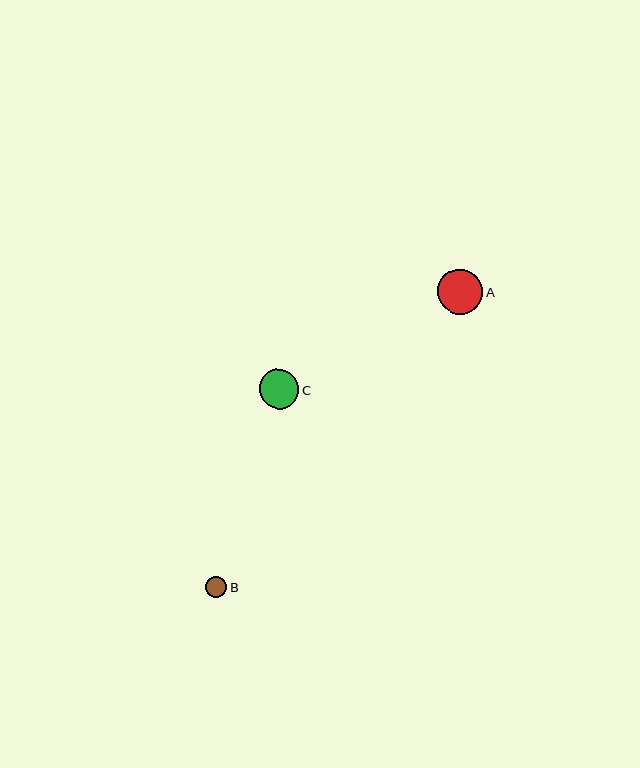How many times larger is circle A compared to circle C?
Circle A is approximately 1.1 times the size of circle C.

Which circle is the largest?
Circle A is the largest with a size of approximately 45 pixels.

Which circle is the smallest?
Circle B is the smallest with a size of approximately 21 pixels.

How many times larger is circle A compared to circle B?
Circle A is approximately 2.1 times the size of circle B.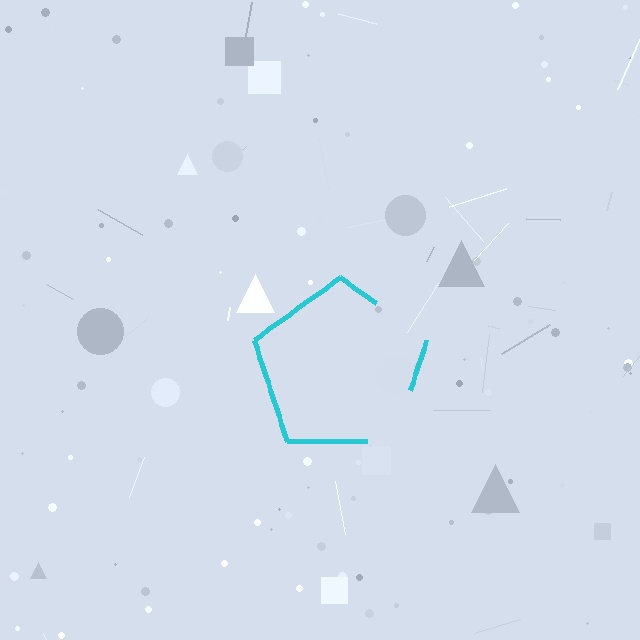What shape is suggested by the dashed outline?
The dashed outline suggests a pentagon.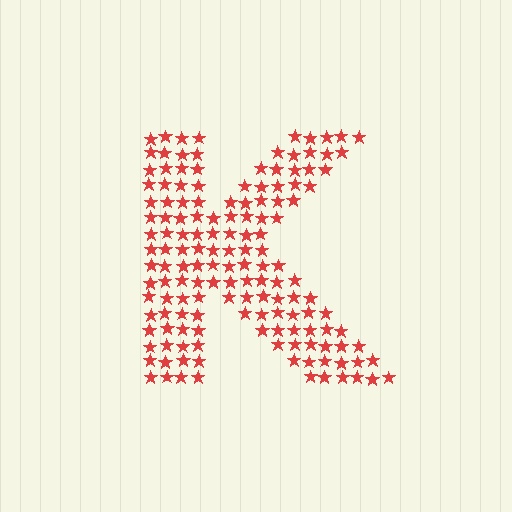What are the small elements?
The small elements are stars.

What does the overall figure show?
The overall figure shows the letter K.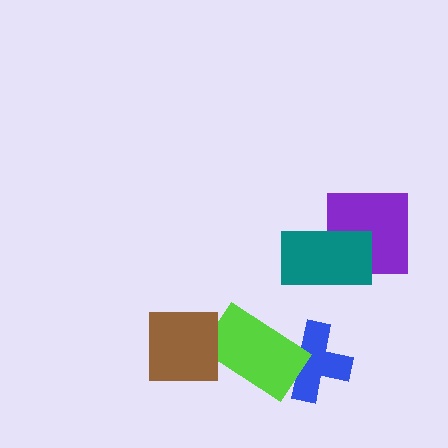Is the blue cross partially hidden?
Yes, it is partially covered by another shape.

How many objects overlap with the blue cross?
1 object overlaps with the blue cross.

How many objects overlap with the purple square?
1 object overlaps with the purple square.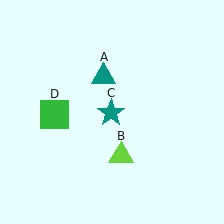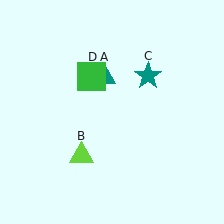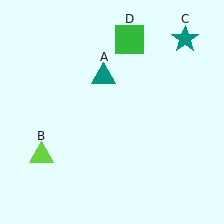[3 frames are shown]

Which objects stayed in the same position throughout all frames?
Teal triangle (object A) remained stationary.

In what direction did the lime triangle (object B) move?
The lime triangle (object B) moved left.